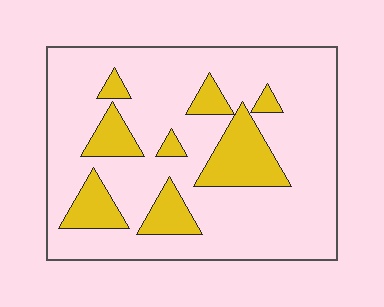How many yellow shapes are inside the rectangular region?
8.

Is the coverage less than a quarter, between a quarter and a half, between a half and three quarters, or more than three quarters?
Less than a quarter.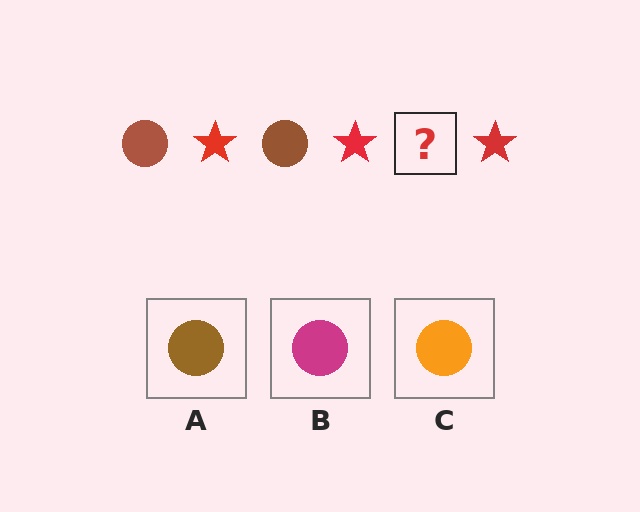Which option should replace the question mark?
Option A.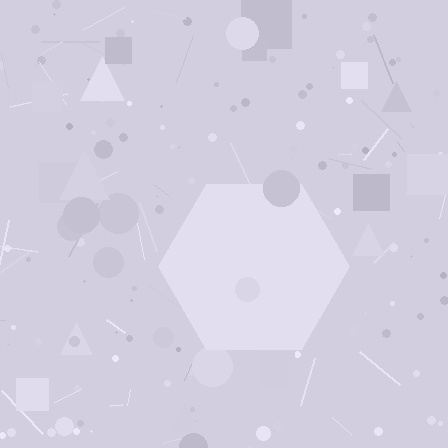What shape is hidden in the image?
A hexagon is hidden in the image.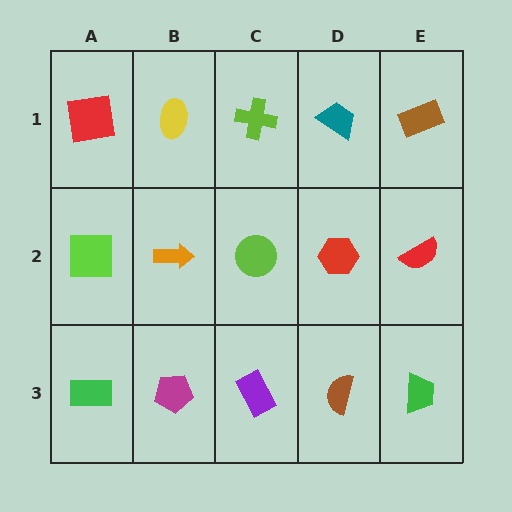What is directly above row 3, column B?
An orange arrow.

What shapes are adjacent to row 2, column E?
A brown rectangle (row 1, column E), a green trapezoid (row 3, column E), a red hexagon (row 2, column D).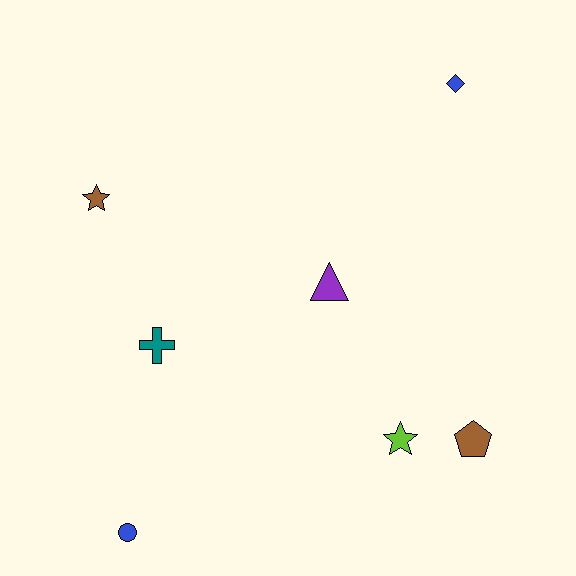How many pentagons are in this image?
There is 1 pentagon.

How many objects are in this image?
There are 7 objects.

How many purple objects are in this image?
There is 1 purple object.